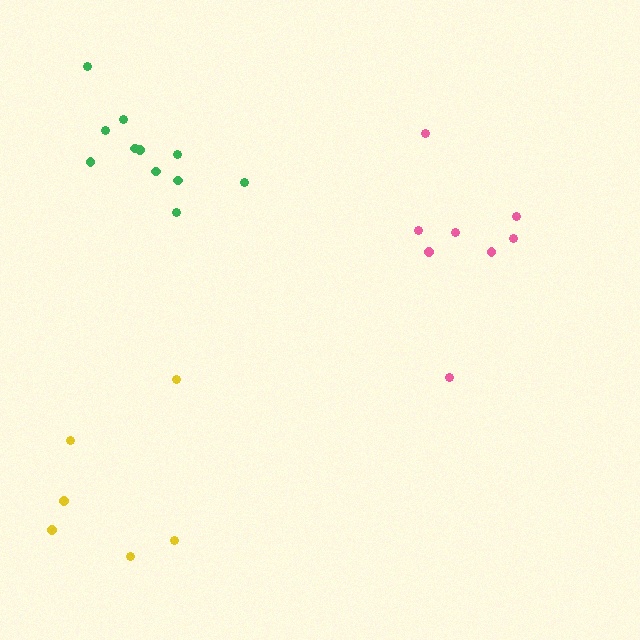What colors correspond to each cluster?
The clusters are colored: pink, yellow, green.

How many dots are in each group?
Group 1: 8 dots, Group 2: 6 dots, Group 3: 11 dots (25 total).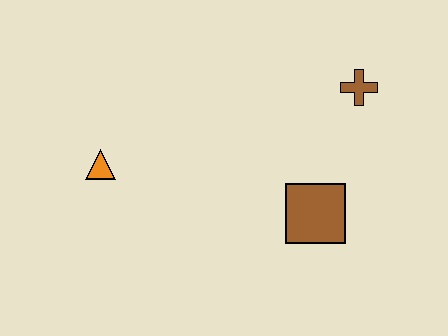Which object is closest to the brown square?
The brown cross is closest to the brown square.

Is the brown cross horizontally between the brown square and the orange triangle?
No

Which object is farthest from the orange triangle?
The brown cross is farthest from the orange triangle.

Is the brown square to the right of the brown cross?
No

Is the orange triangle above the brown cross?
No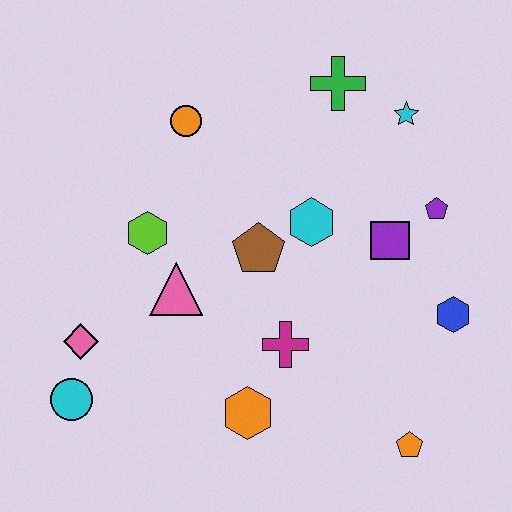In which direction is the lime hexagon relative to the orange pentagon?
The lime hexagon is to the left of the orange pentagon.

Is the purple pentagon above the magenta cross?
Yes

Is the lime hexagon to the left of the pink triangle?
Yes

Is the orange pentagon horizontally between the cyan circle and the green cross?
No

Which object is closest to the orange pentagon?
The blue hexagon is closest to the orange pentagon.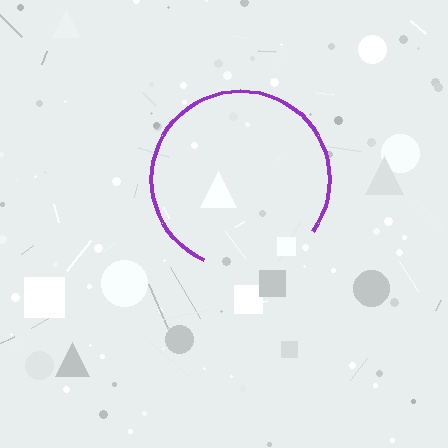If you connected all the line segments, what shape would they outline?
They would outline a circle.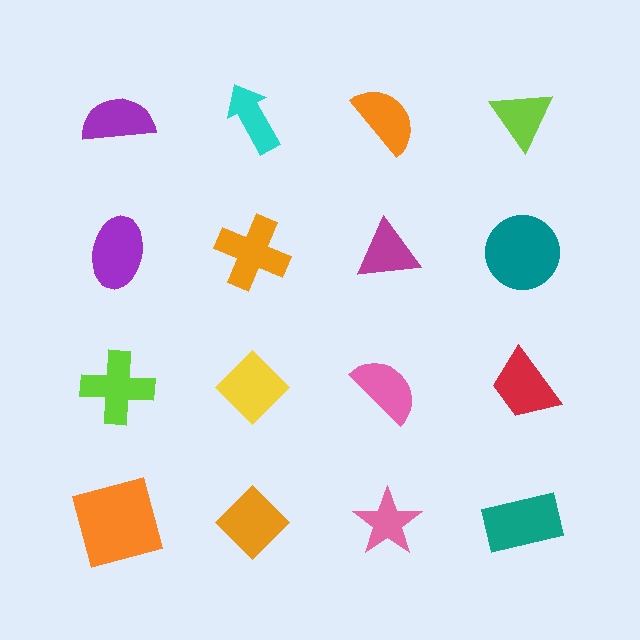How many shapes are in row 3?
4 shapes.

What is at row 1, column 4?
A lime triangle.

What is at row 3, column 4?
A red trapezoid.